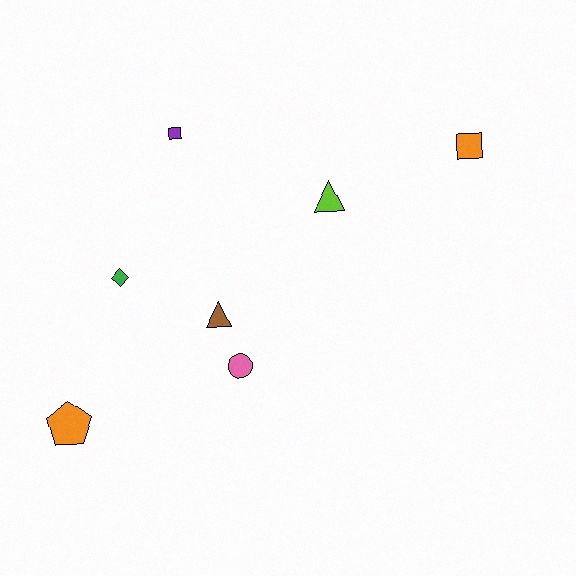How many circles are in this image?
There is 1 circle.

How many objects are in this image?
There are 7 objects.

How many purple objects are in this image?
There is 1 purple object.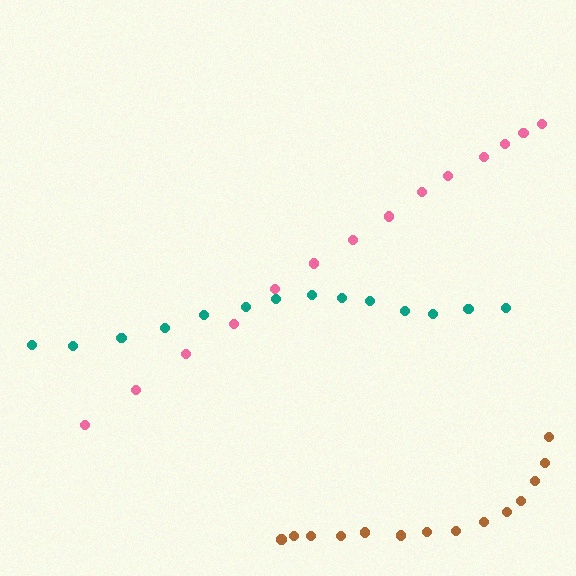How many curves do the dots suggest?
There are 3 distinct paths.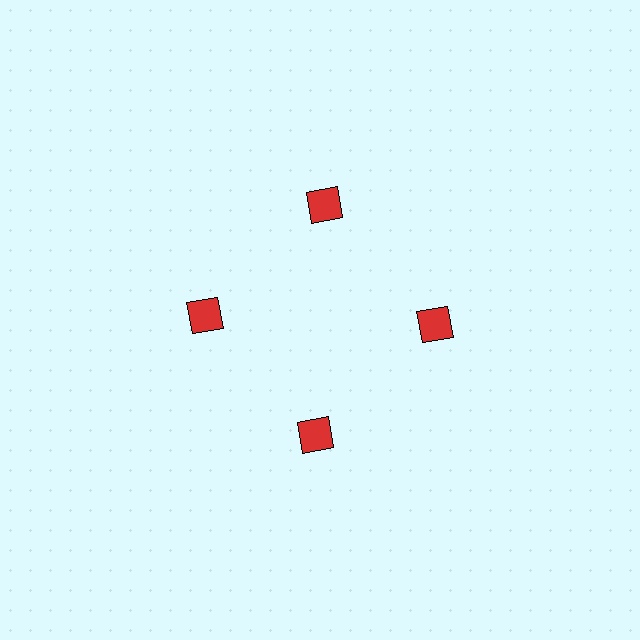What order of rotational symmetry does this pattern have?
This pattern has 4-fold rotational symmetry.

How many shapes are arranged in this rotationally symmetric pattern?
There are 4 shapes, arranged in 4 groups of 1.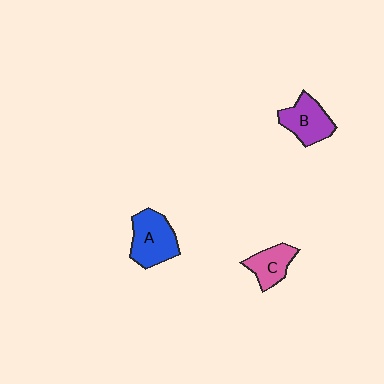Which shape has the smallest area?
Shape C (pink).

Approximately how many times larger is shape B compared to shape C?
Approximately 1.3 times.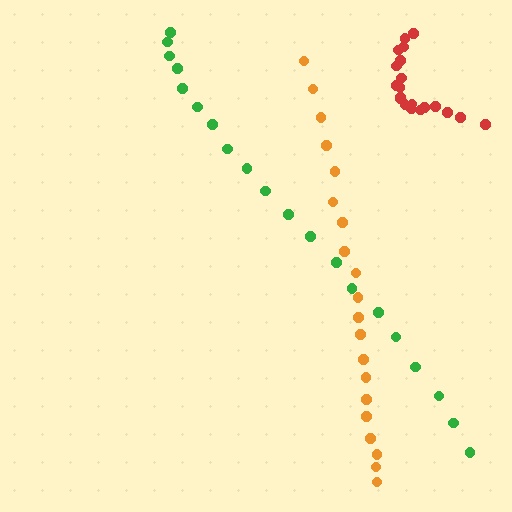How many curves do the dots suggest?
There are 3 distinct paths.